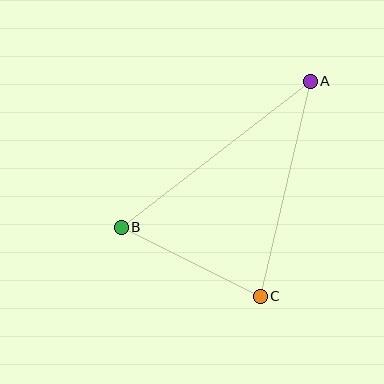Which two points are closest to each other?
Points B and C are closest to each other.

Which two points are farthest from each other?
Points A and B are farthest from each other.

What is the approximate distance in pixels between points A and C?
The distance between A and C is approximately 221 pixels.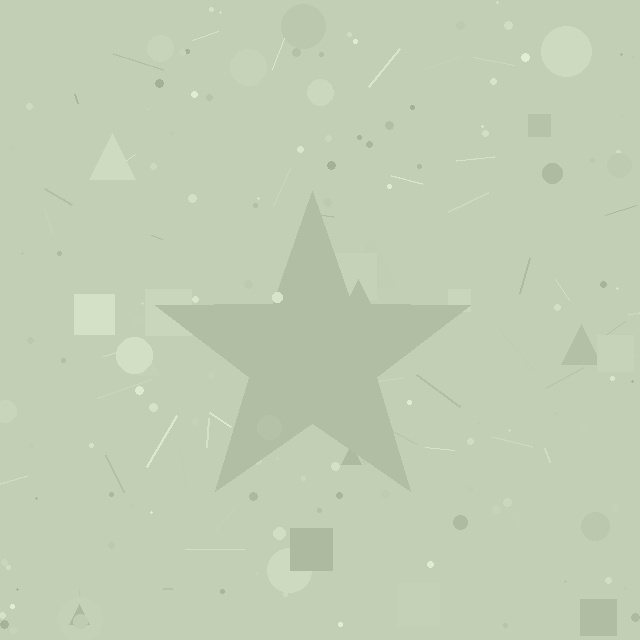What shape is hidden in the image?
A star is hidden in the image.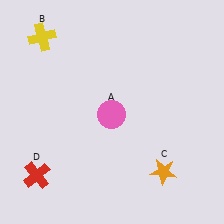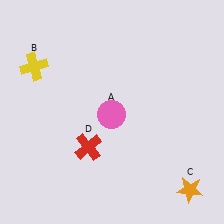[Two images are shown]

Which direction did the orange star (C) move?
The orange star (C) moved right.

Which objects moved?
The objects that moved are: the yellow cross (B), the orange star (C), the red cross (D).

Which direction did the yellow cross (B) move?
The yellow cross (B) moved down.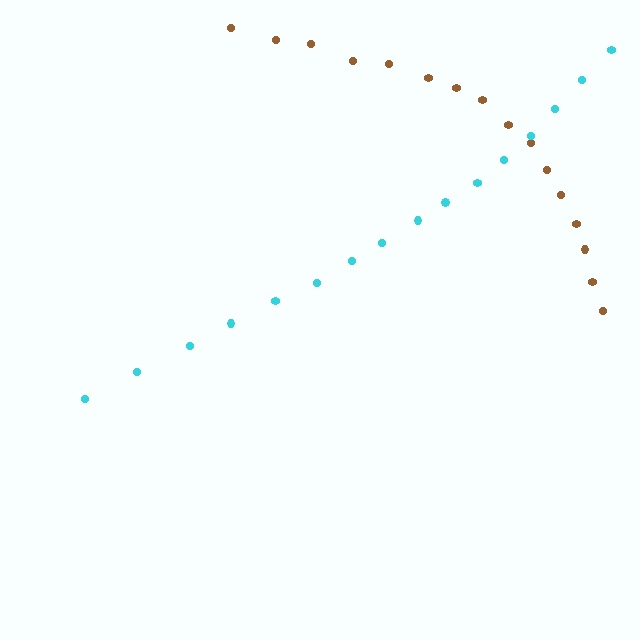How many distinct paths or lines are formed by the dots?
There are 2 distinct paths.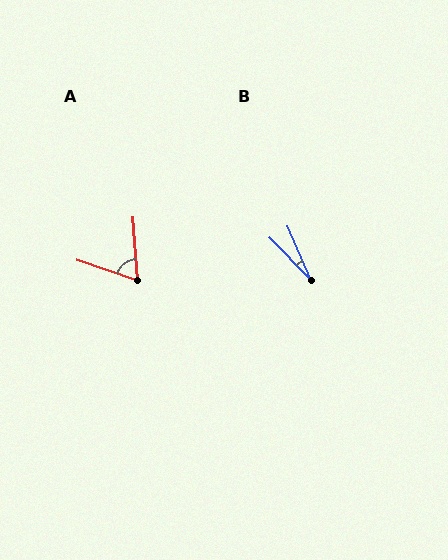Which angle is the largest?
A, at approximately 67 degrees.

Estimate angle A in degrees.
Approximately 67 degrees.